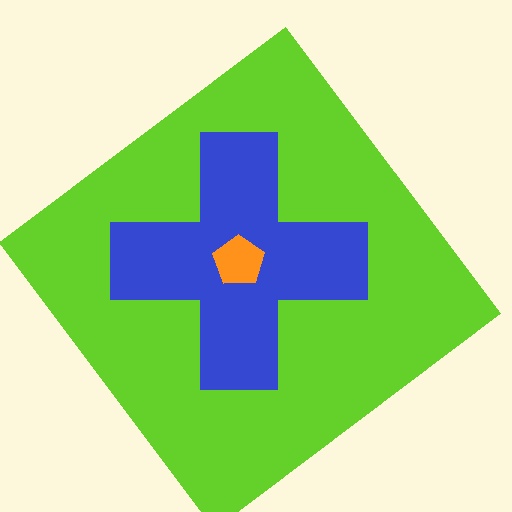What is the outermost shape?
The lime diamond.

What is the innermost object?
The orange pentagon.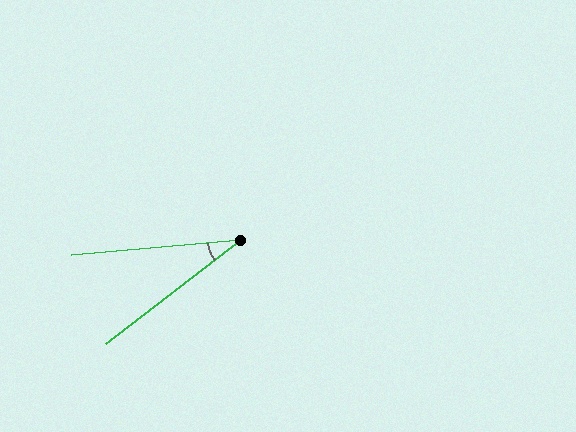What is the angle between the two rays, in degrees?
Approximately 32 degrees.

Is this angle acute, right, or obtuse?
It is acute.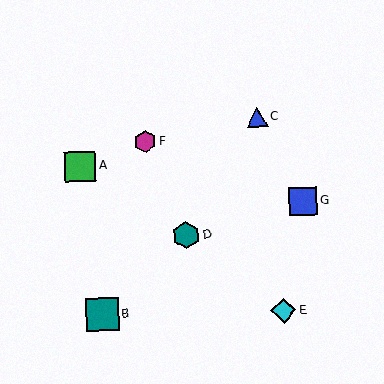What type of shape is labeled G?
Shape G is a blue square.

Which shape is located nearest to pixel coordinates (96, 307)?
The teal square (labeled B) at (102, 314) is nearest to that location.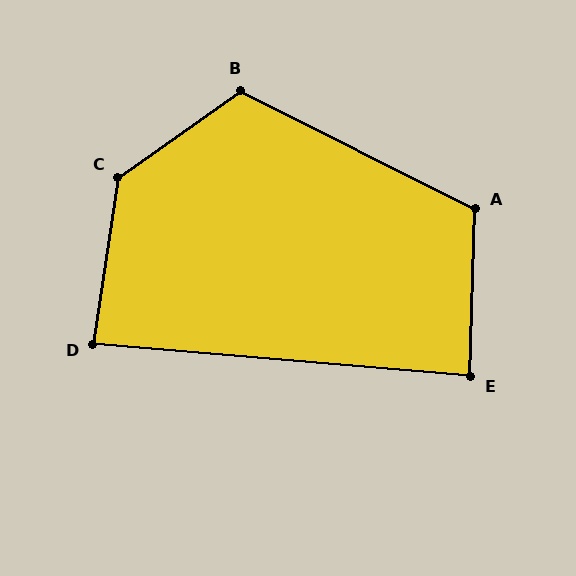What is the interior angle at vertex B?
Approximately 118 degrees (obtuse).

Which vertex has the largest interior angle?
C, at approximately 134 degrees.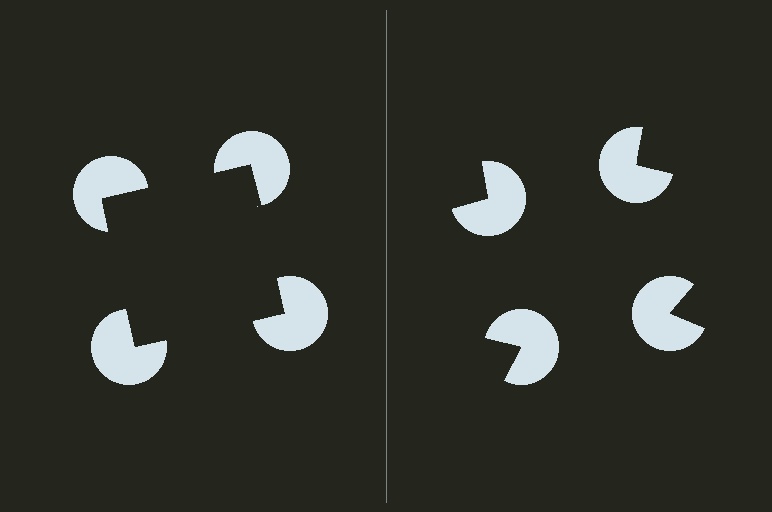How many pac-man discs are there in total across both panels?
8 — 4 on each side.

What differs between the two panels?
The pac-man discs are positioned identically on both sides; only the wedge orientations differ. On the left they align to a square; on the right they are misaligned.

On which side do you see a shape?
An illusory square appears on the left side. On the right side the wedge cuts are rotated, so no coherent shape forms.